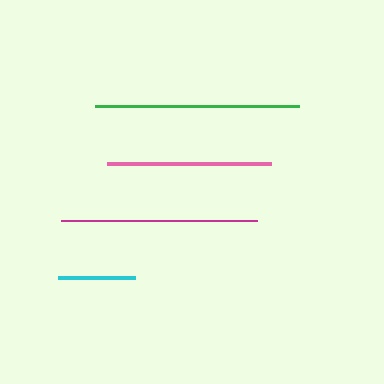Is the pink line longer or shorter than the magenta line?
The magenta line is longer than the pink line.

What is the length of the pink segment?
The pink segment is approximately 164 pixels long.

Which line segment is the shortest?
The cyan line is the shortest at approximately 76 pixels.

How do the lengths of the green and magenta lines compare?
The green and magenta lines are approximately the same length.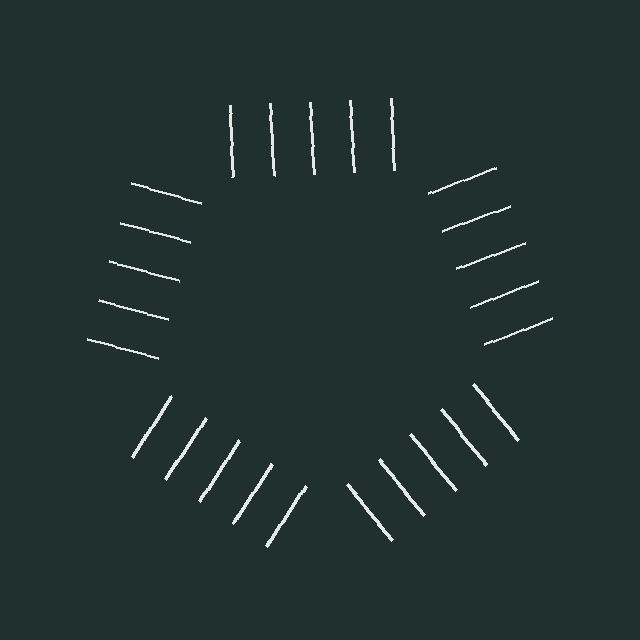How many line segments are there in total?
25 — 5 along each of the 5 edges.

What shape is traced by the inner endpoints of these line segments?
An illusory pentagon — the line segments terminate on its edges but no continuous stroke is drawn.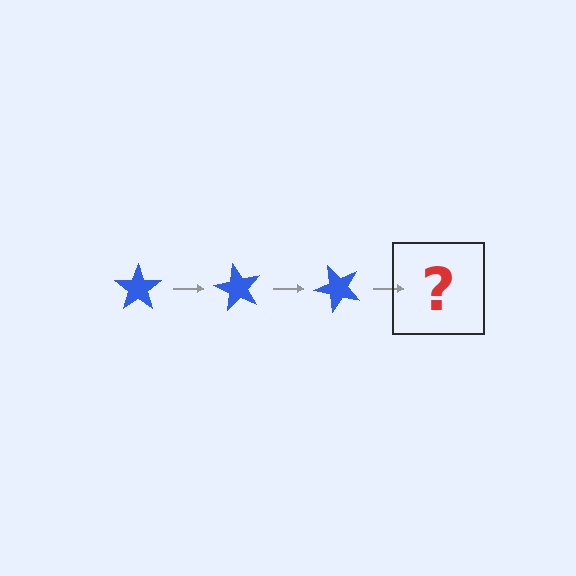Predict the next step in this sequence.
The next step is a blue star rotated 180 degrees.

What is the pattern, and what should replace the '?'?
The pattern is that the star rotates 60 degrees each step. The '?' should be a blue star rotated 180 degrees.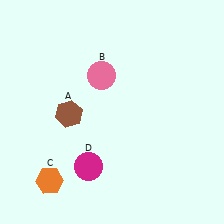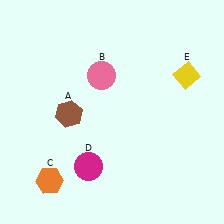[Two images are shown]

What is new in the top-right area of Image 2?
A yellow diamond (E) was added in the top-right area of Image 2.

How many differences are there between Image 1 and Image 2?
There is 1 difference between the two images.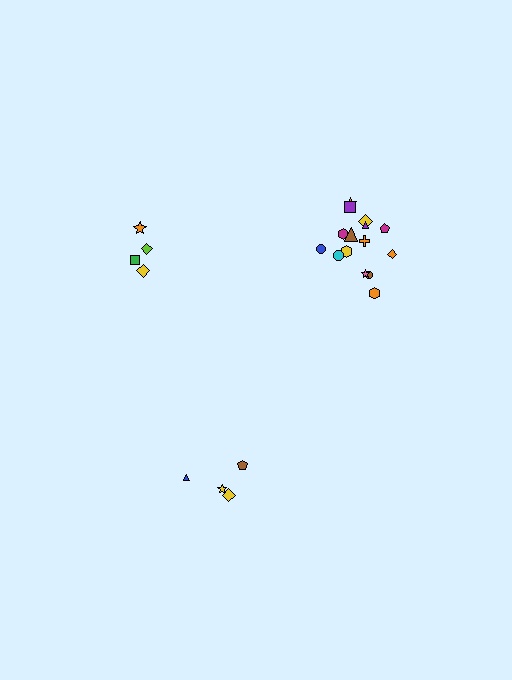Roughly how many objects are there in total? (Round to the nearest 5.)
Roughly 25 objects in total.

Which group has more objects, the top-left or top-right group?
The top-right group.